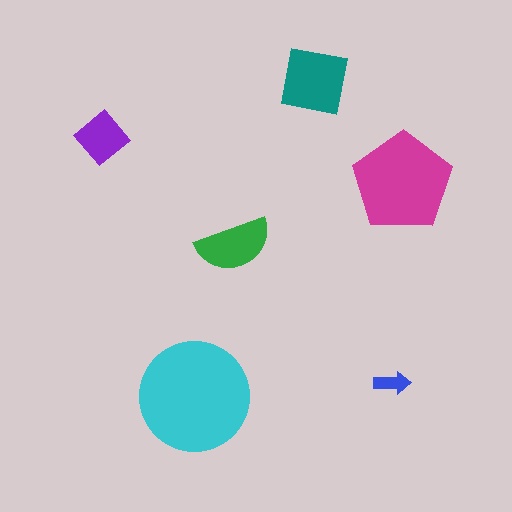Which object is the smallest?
The blue arrow.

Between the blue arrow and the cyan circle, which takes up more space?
The cyan circle.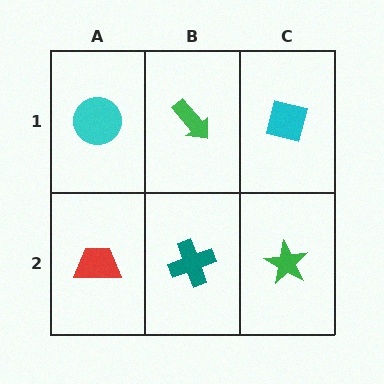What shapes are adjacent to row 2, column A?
A cyan circle (row 1, column A), a teal cross (row 2, column B).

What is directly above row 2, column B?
A green arrow.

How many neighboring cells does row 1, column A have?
2.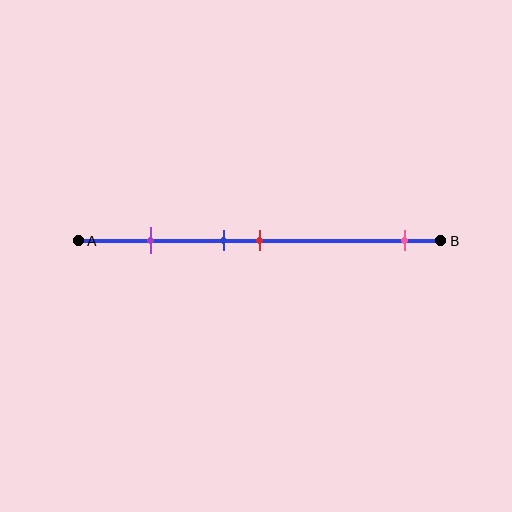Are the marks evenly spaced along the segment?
No, the marks are not evenly spaced.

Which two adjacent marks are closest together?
The blue and red marks are the closest adjacent pair.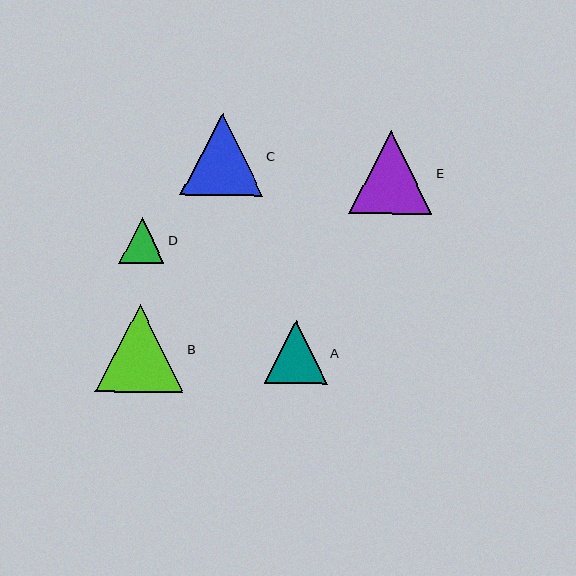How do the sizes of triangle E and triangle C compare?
Triangle E and triangle C are approximately the same size.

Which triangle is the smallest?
Triangle D is the smallest with a size of approximately 45 pixels.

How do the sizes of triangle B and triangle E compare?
Triangle B and triangle E are approximately the same size.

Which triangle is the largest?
Triangle B is the largest with a size of approximately 89 pixels.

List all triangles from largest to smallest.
From largest to smallest: B, E, C, A, D.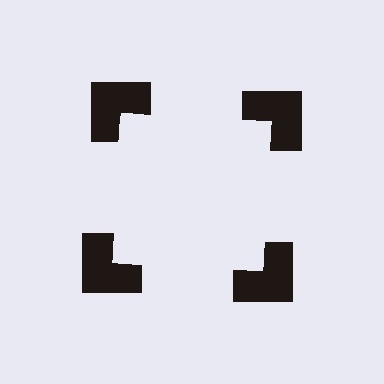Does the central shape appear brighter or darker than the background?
It typically appears slightly brighter than the background, even though no actual brightness change is drawn.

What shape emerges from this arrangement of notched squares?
An illusory square — its edges are inferred from the aligned wedge cuts in the notched squares, not physically drawn.